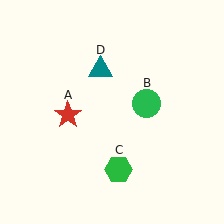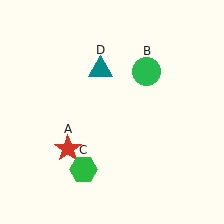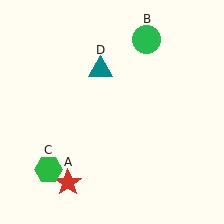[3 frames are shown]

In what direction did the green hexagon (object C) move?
The green hexagon (object C) moved left.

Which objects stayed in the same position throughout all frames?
Teal triangle (object D) remained stationary.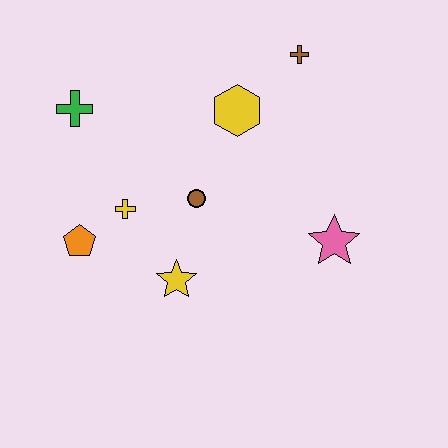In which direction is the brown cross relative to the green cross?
The brown cross is to the right of the green cross.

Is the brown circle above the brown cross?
No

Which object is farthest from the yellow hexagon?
The orange pentagon is farthest from the yellow hexagon.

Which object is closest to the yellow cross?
The orange pentagon is closest to the yellow cross.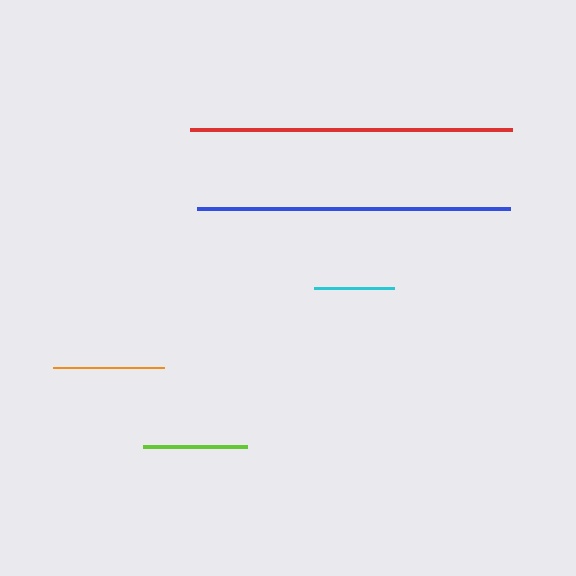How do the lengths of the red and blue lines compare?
The red and blue lines are approximately the same length.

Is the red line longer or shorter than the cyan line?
The red line is longer than the cyan line.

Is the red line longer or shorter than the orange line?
The red line is longer than the orange line.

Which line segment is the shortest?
The cyan line is the shortest at approximately 80 pixels.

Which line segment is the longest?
The red line is the longest at approximately 321 pixels.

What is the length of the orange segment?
The orange segment is approximately 111 pixels long.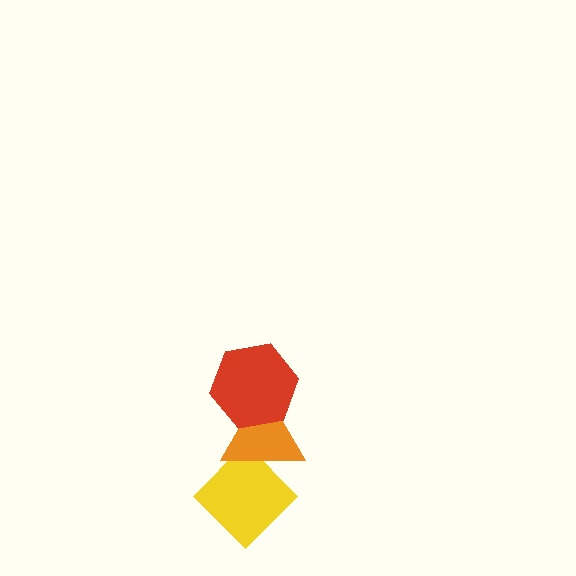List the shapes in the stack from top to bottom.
From top to bottom: the red hexagon, the orange triangle, the yellow diamond.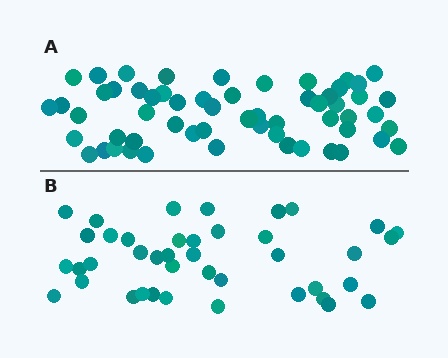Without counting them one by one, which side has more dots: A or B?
Region A (the top region) has more dots.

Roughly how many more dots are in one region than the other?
Region A has approximately 15 more dots than region B.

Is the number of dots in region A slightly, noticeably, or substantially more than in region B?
Region A has noticeably more, but not dramatically so. The ratio is roughly 1.4 to 1.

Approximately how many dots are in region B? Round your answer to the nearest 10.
About 40 dots. (The exact count is 41, which rounds to 40.)